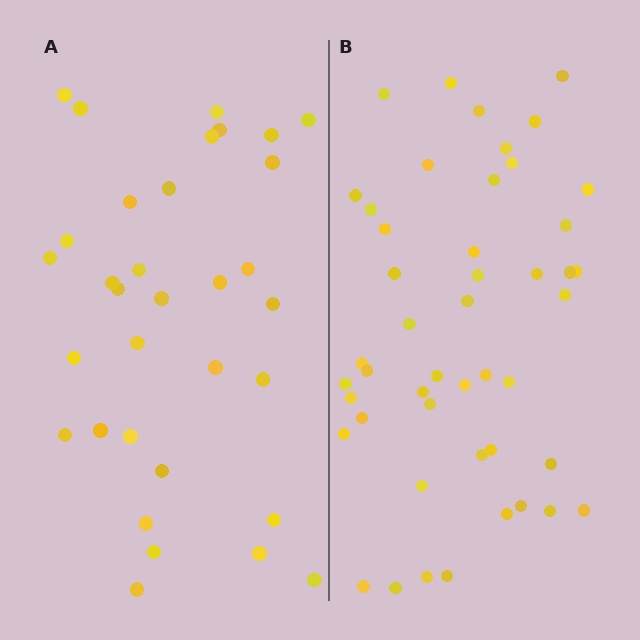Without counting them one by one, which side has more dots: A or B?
Region B (the right region) has more dots.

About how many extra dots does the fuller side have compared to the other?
Region B has approximately 15 more dots than region A.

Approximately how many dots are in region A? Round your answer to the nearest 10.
About 30 dots. (The exact count is 33, which rounds to 30.)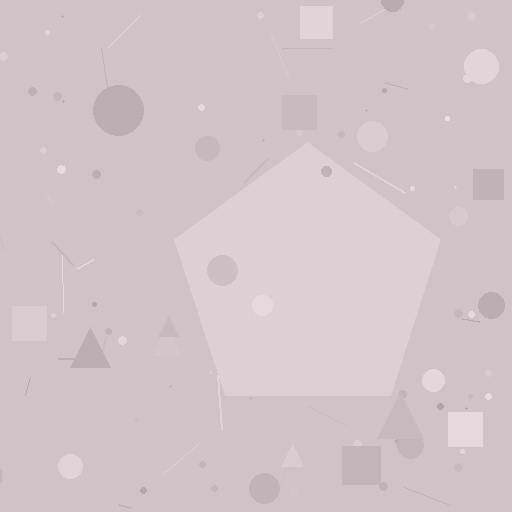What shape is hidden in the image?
A pentagon is hidden in the image.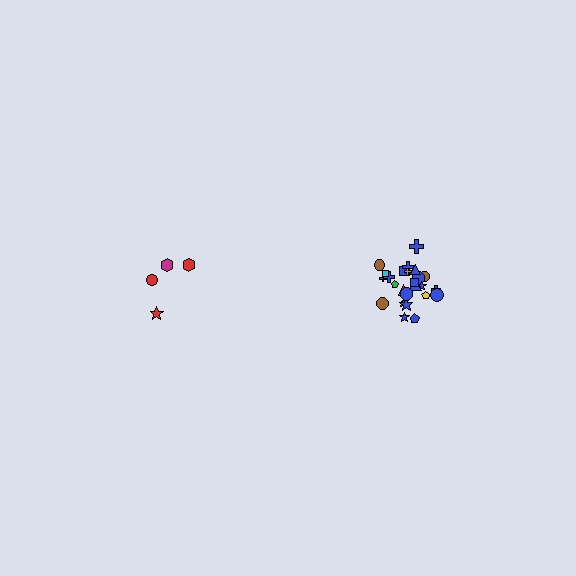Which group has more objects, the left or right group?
The right group.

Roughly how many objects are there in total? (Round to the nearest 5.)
Roughly 30 objects in total.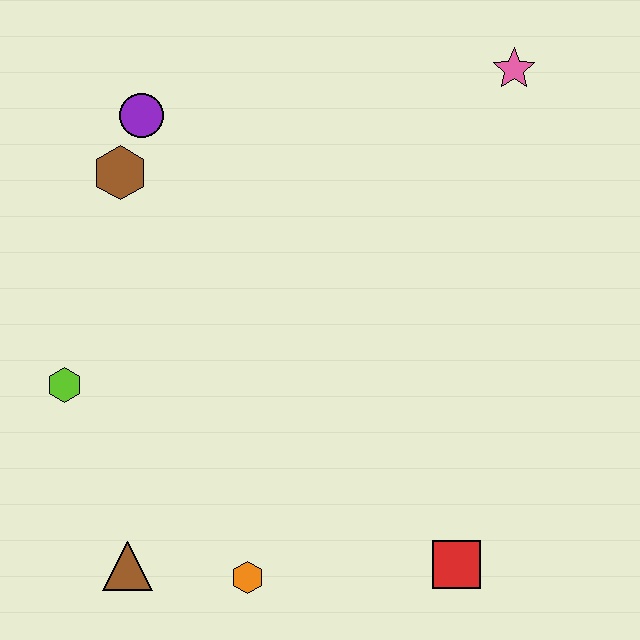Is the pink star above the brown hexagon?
Yes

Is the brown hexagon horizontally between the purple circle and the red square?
No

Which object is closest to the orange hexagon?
The brown triangle is closest to the orange hexagon.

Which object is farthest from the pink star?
The brown triangle is farthest from the pink star.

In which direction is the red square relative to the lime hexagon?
The red square is to the right of the lime hexagon.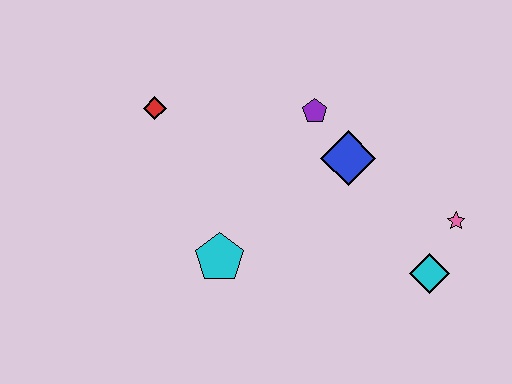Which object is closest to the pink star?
The cyan diamond is closest to the pink star.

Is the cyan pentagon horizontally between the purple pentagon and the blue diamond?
No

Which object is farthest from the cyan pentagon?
The pink star is farthest from the cyan pentagon.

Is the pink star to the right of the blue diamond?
Yes